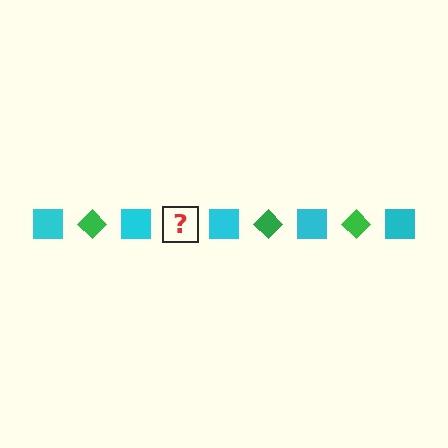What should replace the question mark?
The question mark should be replaced with a green diamond.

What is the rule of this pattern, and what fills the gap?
The rule is that the pattern alternates between cyan square and green diamond. The gap should be filled with a green diamond.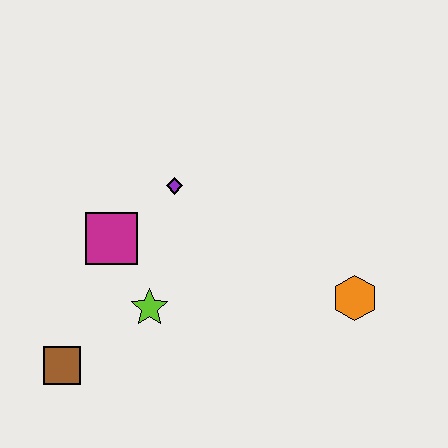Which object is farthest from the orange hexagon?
The brown square is farthest from the orange hexagon.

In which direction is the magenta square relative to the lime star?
The magenta square is above the lime star.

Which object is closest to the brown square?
The lime star is closest to the brown square.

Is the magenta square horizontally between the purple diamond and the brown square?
Yes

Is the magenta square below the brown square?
No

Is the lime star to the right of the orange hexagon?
No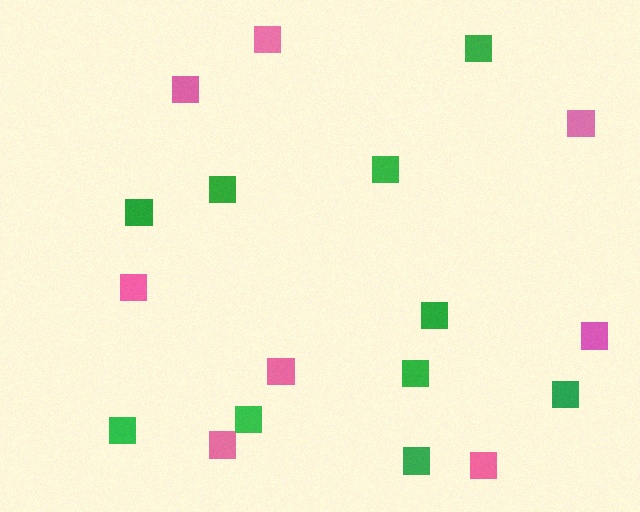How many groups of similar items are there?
There are 2 groups: one group of pink squares (8) and one group of green squares (10).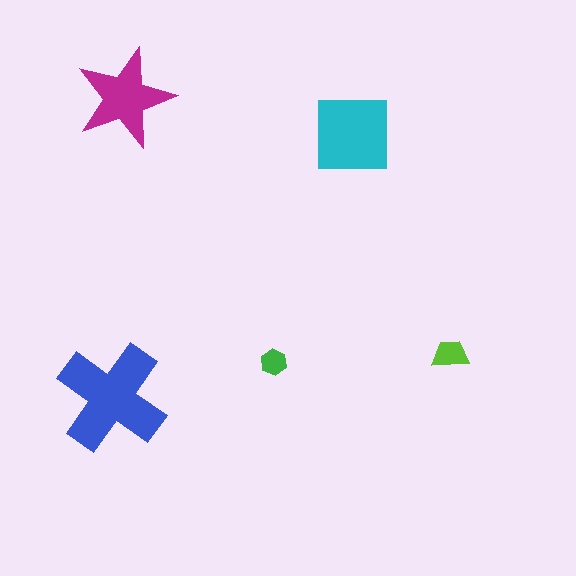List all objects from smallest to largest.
The green hexagon, the lime trapezoid, the magenta star, the cyan square, the blue cross.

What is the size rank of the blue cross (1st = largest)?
1st.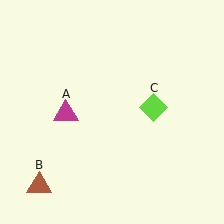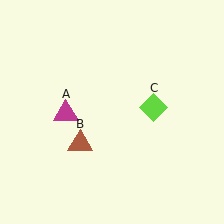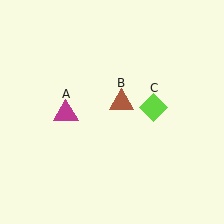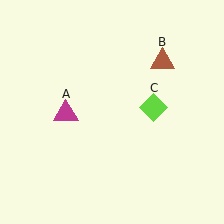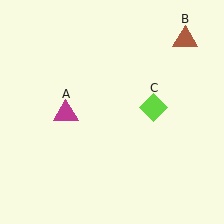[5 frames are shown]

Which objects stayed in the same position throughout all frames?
Magenta triangle (object A) and lime diamond (object C) remained stationary.